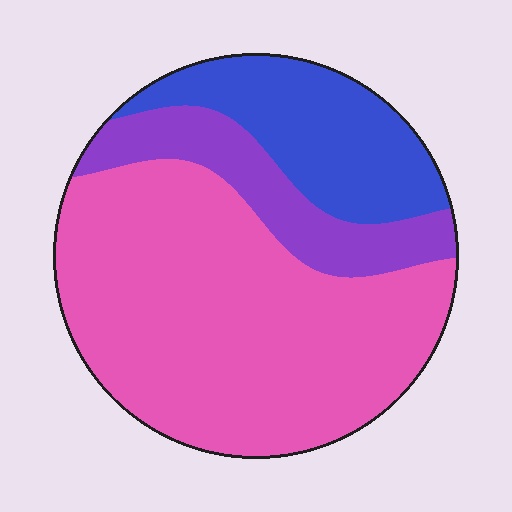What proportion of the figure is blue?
Blue takes up less than a quarter of the figure.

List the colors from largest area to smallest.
From largest to smallest: pink, blue, purple.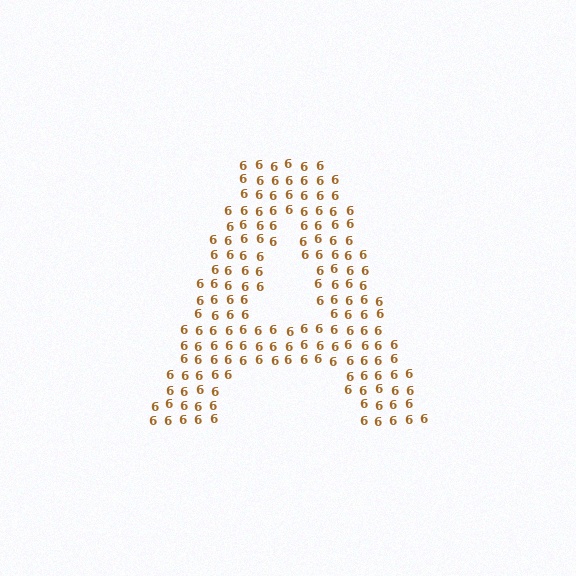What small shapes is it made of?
It is made of small digit 6's.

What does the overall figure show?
The overall figure shows the letter A.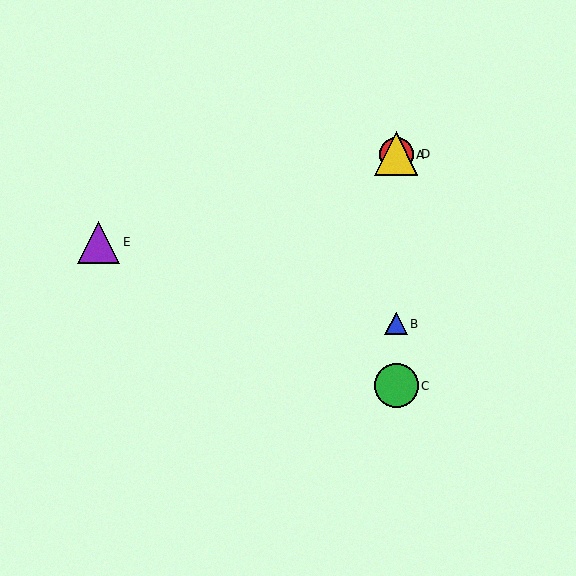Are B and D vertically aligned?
Yes, both are at x≈396.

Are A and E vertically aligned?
No, A is at x≈396 and E is at x≈99.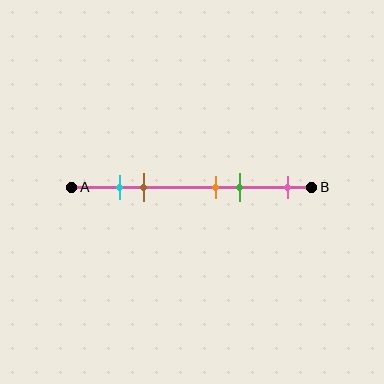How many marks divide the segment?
There are 5 marks dividing the segment.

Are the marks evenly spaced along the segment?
No, the marks are not evenly spaced.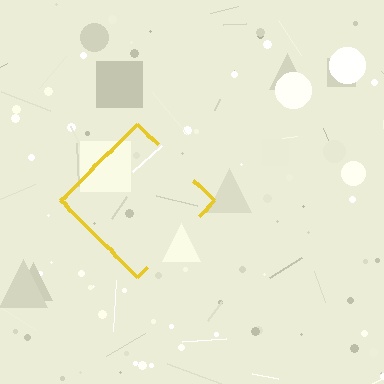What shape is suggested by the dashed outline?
The dashed outline suggests a diamond.